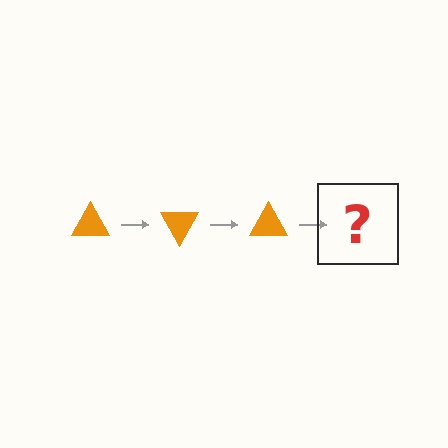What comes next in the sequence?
The next element should be an orange triangle rotated 180 degrees.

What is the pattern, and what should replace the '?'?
The pattern is that the triangle rotates 60 degrees each step. The '?' should be an orange triangle rotated 180 degrees.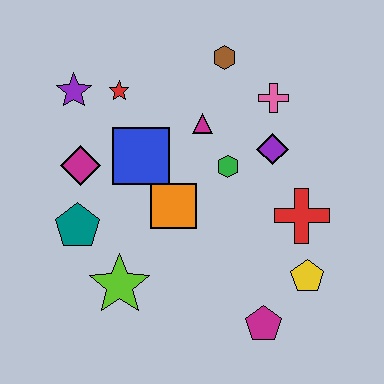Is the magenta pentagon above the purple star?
No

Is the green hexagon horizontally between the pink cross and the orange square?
Yes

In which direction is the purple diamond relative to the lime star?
The purple diamond is to the right of the lime star.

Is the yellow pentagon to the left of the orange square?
No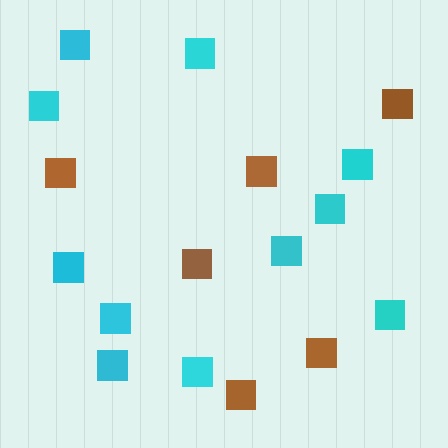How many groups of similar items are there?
There are 2 groups: one group of brown squares (6) and one group of cyan squares (11).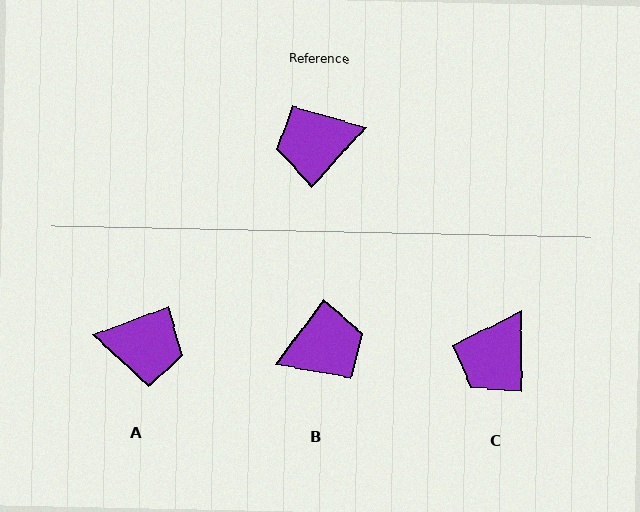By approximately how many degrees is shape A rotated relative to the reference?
Approximately 153 degrees counter-clockwise.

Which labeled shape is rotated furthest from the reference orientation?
B, about 174 degrees away.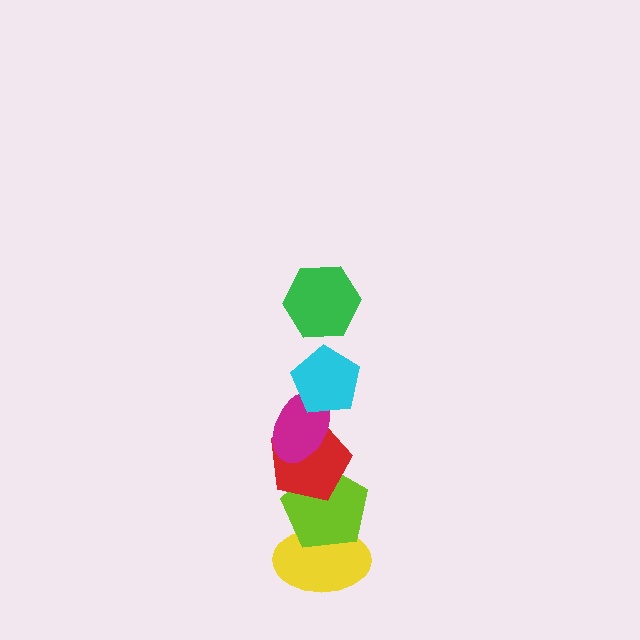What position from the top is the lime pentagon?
The lime pentagon is 5th from the top.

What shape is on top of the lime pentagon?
The red pentagon is on top of the lime pentagon.